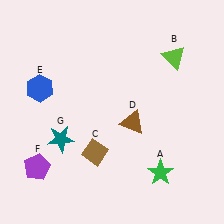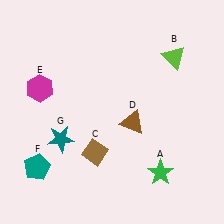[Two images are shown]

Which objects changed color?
E changed from blue to magenta. F changed from purple to teal.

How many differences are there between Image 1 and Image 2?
There are 2 differences between the two images.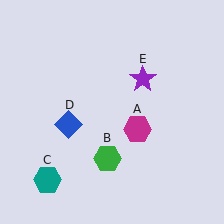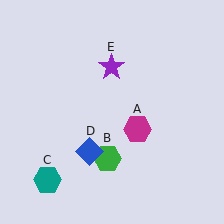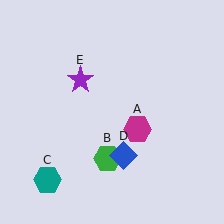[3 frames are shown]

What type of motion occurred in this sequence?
The blue diamond (object D), purple star (object E) rotated counterclockwise around the center of the scene.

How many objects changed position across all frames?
2 objects changed position: blue diamond (object D), purple star (object E).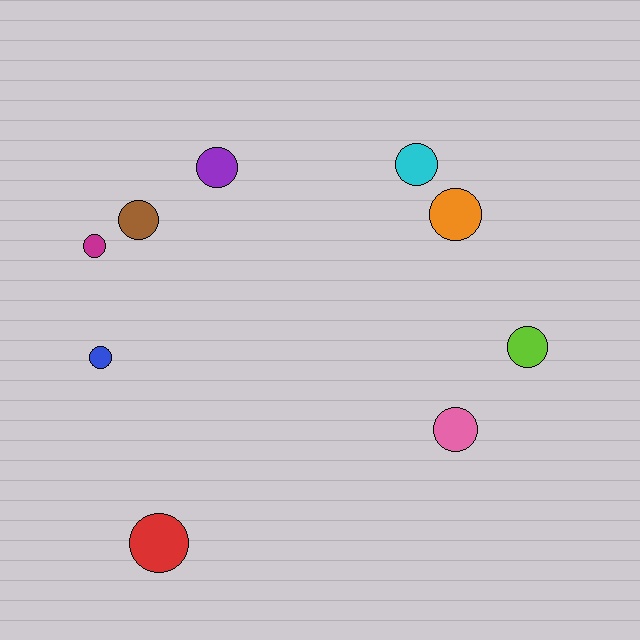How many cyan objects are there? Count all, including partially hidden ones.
There is 1 cyan object.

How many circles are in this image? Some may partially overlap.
There are 9 circles.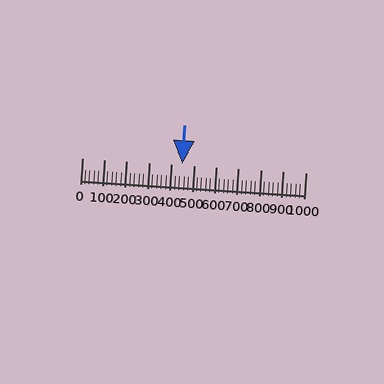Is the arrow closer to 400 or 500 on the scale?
The arrow is closer to 500.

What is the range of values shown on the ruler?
The ruler shows values from 0 to 1000.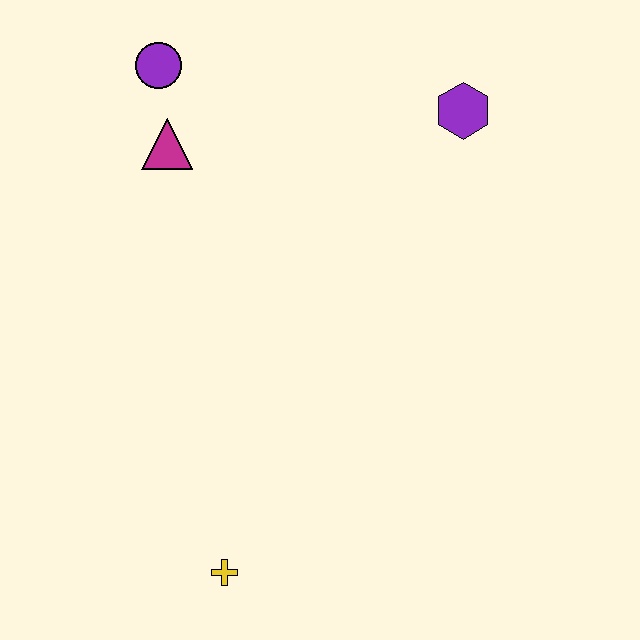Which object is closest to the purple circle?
The magenta triangle is closest to the purple circle.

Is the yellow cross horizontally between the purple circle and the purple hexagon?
Yes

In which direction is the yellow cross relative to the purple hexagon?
The yellow cross is below the purple hexagon.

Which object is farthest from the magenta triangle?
The yellow cross is farthest from the magenta triangle.